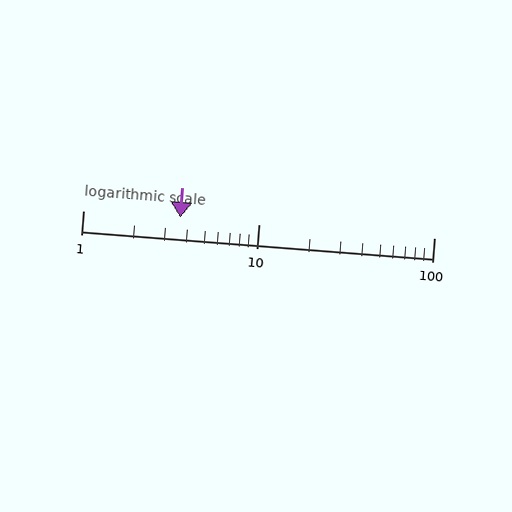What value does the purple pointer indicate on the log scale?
The pointer indicates approximately 3.6.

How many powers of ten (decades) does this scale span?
The scale spans 2 decades, from 1 to 100.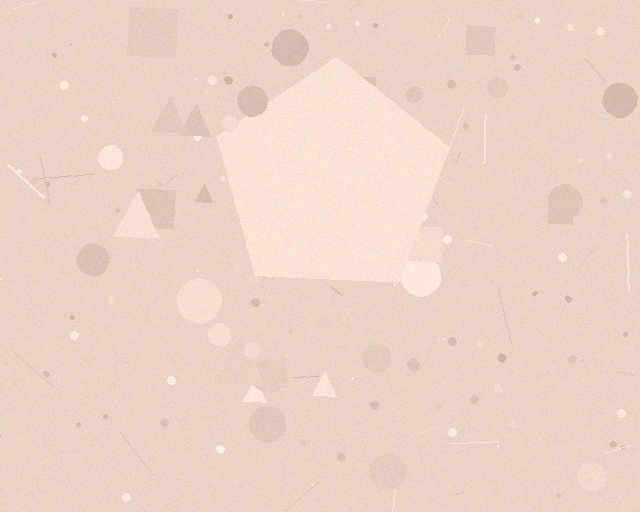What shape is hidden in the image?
A pentagon is hidden in the image.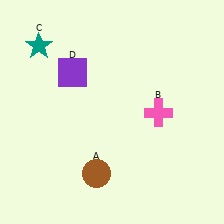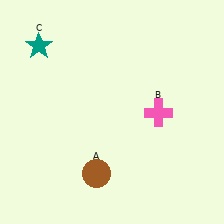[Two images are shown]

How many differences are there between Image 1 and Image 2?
There is 1 difference between the two images.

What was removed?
The purple square (D) was removed in Image 2.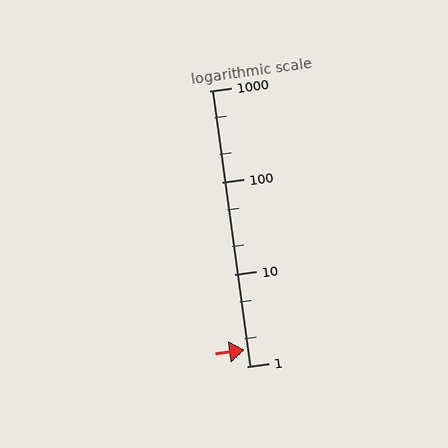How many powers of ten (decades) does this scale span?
The scale spans 3 decades, from 1 to 1000.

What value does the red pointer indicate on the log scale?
The pointer indicates approximately 1.5.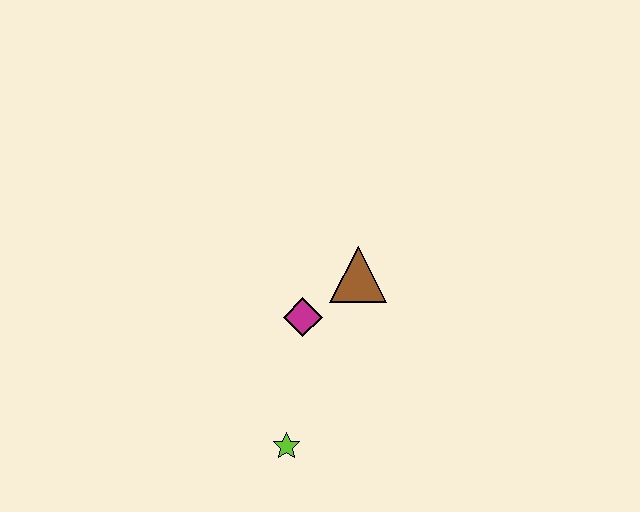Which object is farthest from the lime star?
The brown triangle is farthest from the lime star.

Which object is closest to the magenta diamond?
The brown triangle is closest to the magenta diamond.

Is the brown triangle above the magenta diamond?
Yes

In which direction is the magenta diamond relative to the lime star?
The magenta diamond is above the lime star.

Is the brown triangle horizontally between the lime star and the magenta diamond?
No